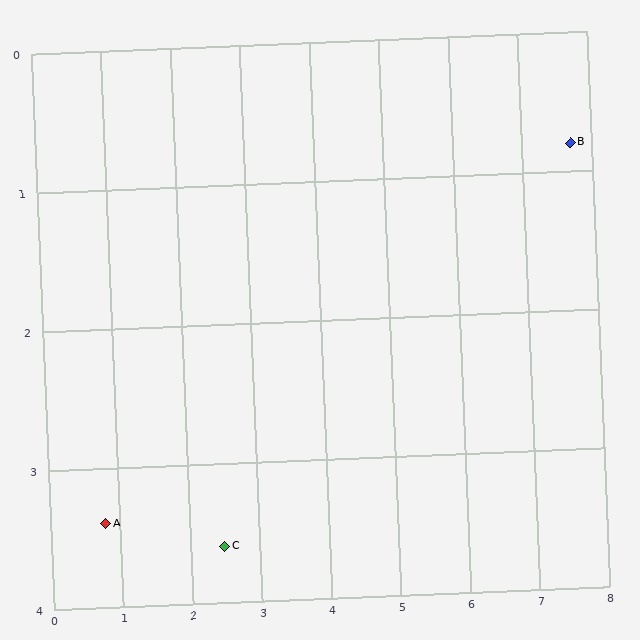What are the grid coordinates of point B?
Point B is at approximately (7.7, 0.8).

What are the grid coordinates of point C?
Point C is at approximately (2.5, 3.6).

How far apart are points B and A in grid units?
Points B and A are about 7.4 grid units apart.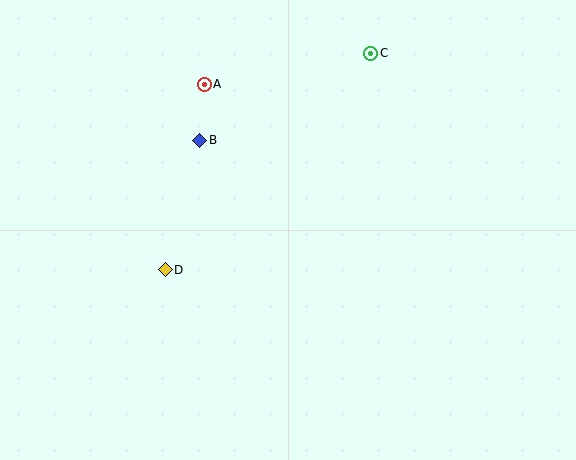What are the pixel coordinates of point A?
Point A is at (204, 84).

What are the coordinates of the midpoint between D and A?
The midpoint between D and A is at (185, 177).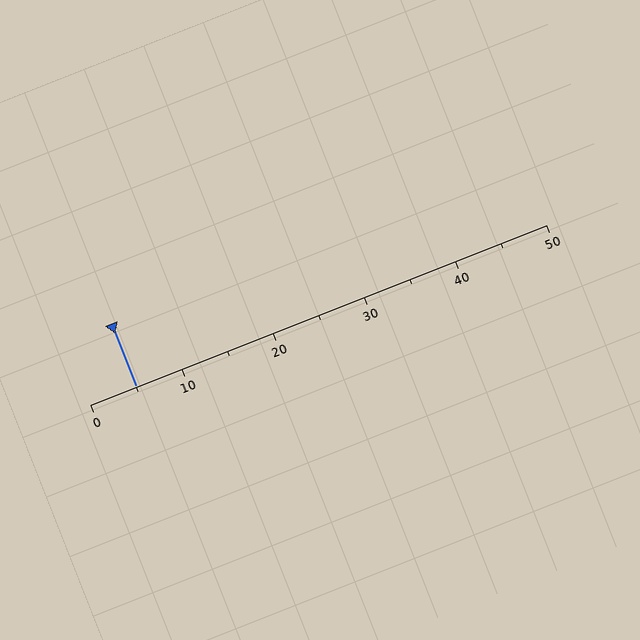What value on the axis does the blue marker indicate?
The marker indicates approximately 5.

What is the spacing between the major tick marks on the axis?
The major ticks are spaced 10 apart.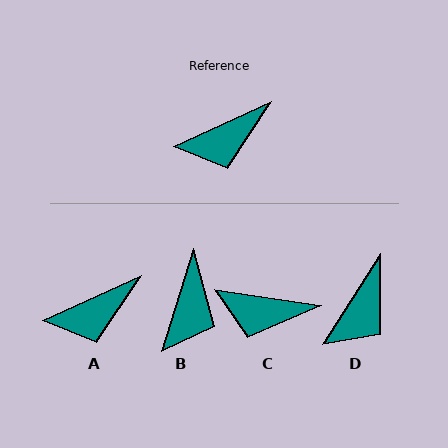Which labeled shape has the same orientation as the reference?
A.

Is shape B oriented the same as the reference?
No, it is off by about 48 degrees.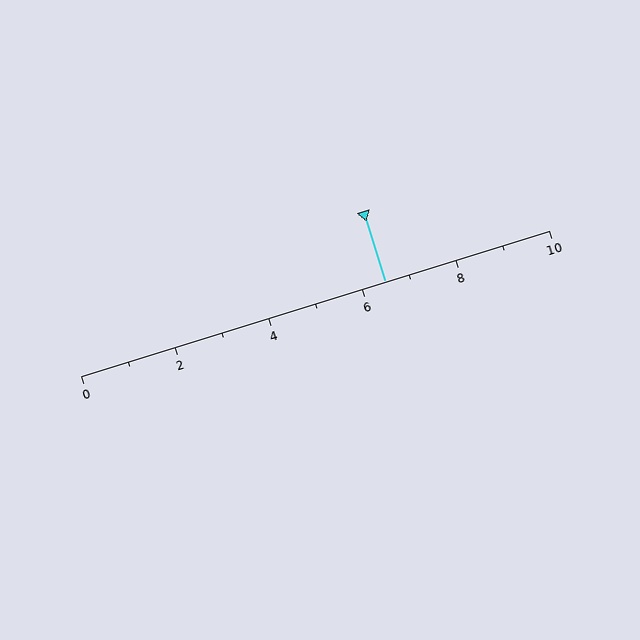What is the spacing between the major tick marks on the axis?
The major ticks are spaced 2 apart.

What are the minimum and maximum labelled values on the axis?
The axis runs from 0 to 10.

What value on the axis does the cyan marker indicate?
The marker indicates approximately 6.5.